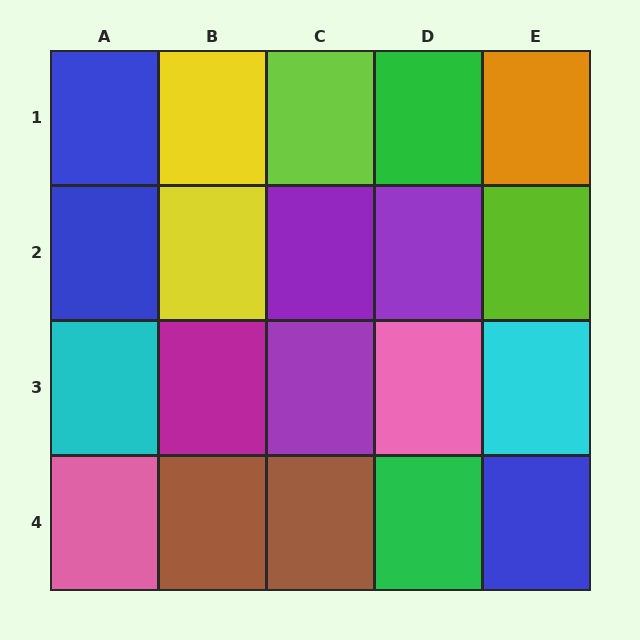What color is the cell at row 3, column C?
Purple.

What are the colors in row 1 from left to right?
Blue, yellow, lime, green, orange.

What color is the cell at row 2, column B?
Yellow.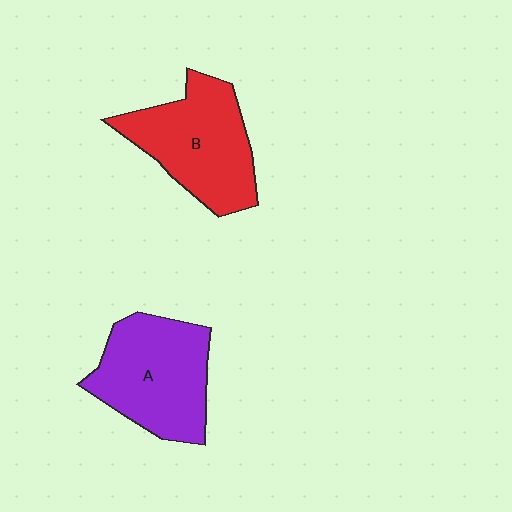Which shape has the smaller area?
Shape B (red).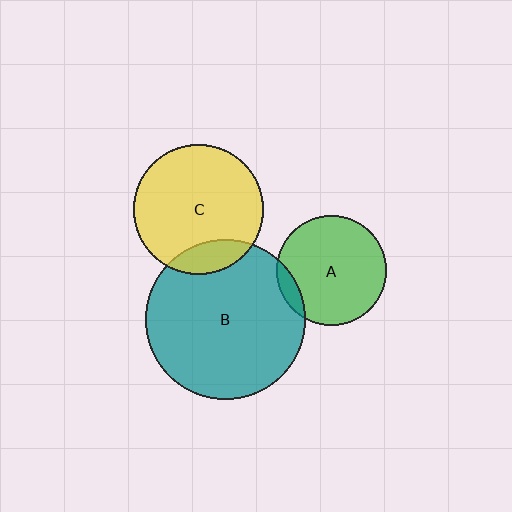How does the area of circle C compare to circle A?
Approximately 1.4 times.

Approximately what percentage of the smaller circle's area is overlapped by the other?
Approximately 10%.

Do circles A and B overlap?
Yes.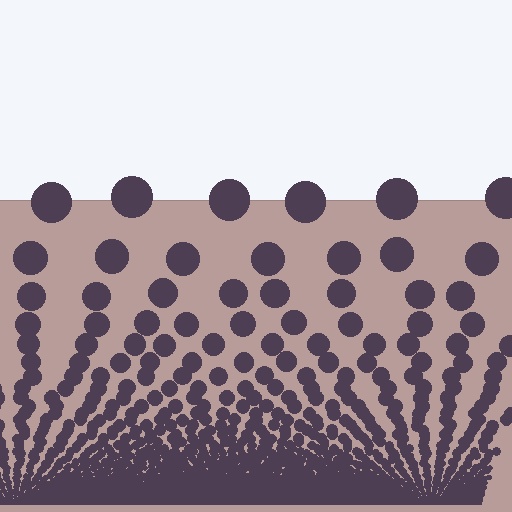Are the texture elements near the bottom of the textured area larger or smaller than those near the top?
Smaller. The gradient is inverted — elements near the bottom are smaller and denser.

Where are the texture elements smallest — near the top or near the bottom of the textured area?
Near the bottom.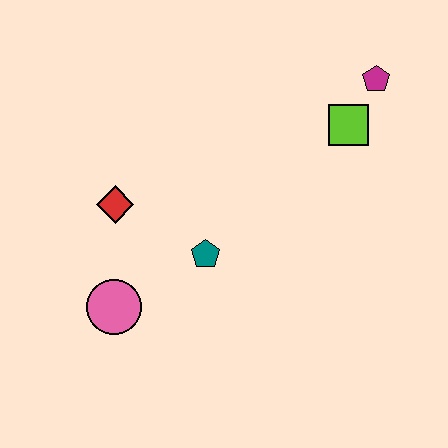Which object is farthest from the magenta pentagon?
The pink circle is farthest from the magenta pentagon.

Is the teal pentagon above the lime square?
No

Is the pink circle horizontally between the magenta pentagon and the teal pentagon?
No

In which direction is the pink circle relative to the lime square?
The pink circle is to the left of the lime square.